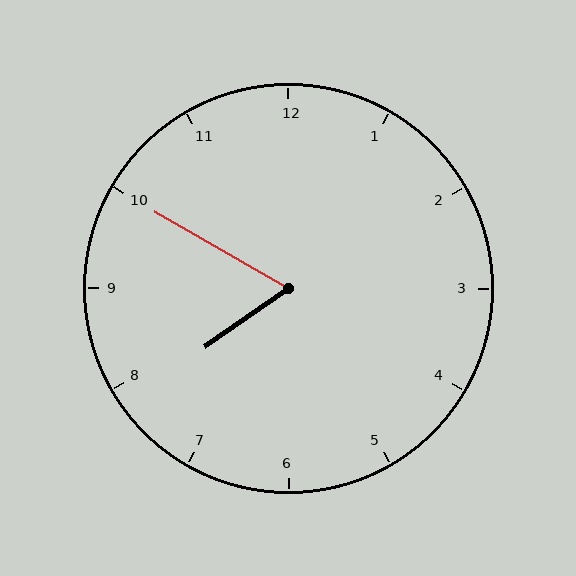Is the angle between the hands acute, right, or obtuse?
It is acute.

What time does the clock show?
7:50.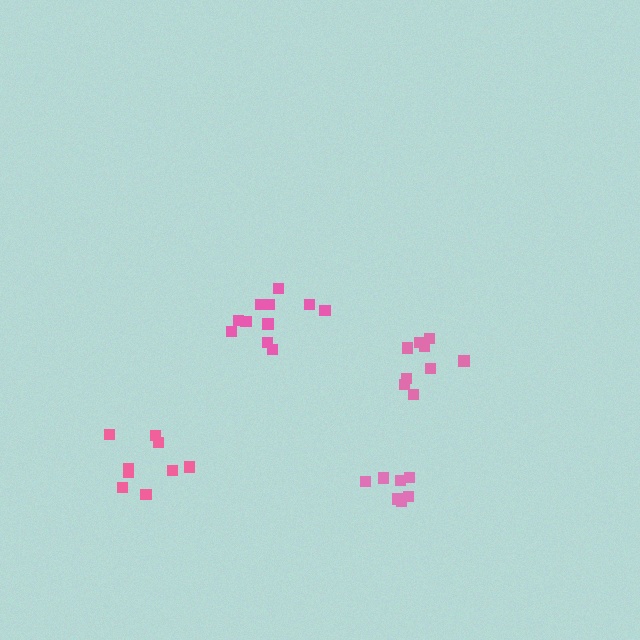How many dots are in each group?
Group 1: 9 dots, Group 2: 9 dots, Group 3: 11 dots, Group 4: 7 dots (36 total).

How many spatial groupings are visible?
There are 4 spatial groupings.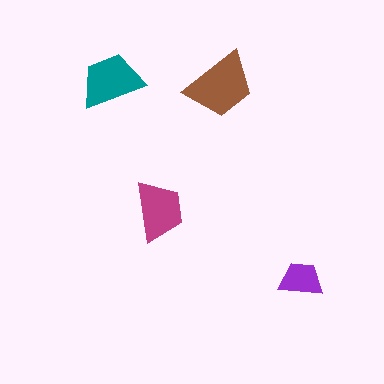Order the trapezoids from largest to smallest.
the brown one, the teal one, the magenta one, the purple one.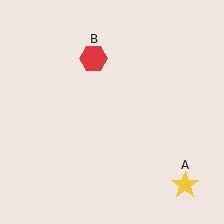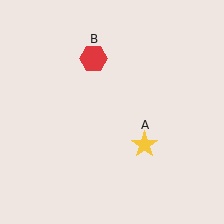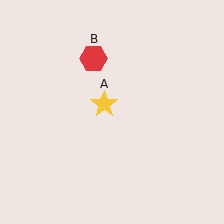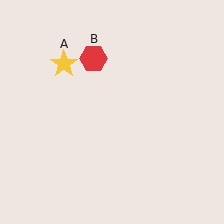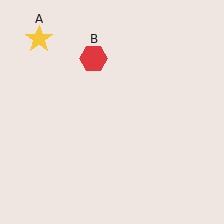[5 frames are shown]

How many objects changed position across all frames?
1 object changed position: yellow star (object A).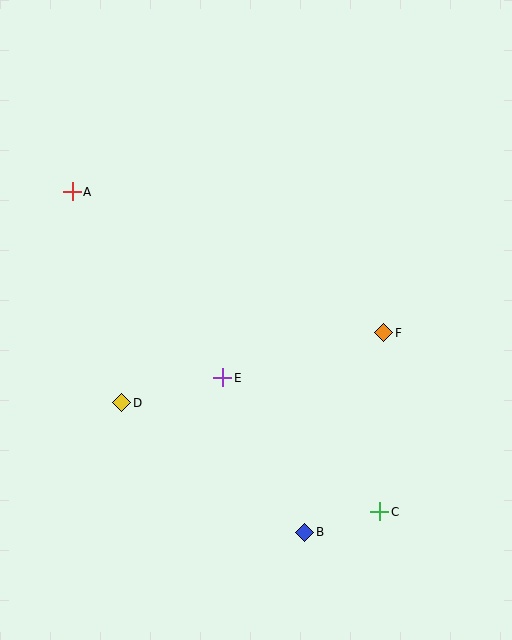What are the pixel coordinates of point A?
Point A is at (72, 192).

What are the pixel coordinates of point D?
Point D is at (122, 403).